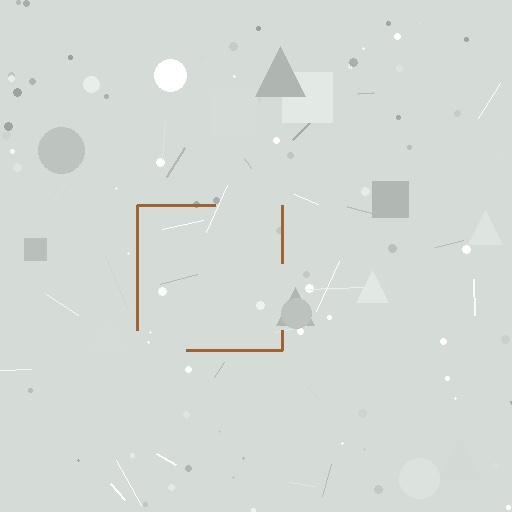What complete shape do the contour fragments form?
The contour fragments form a square.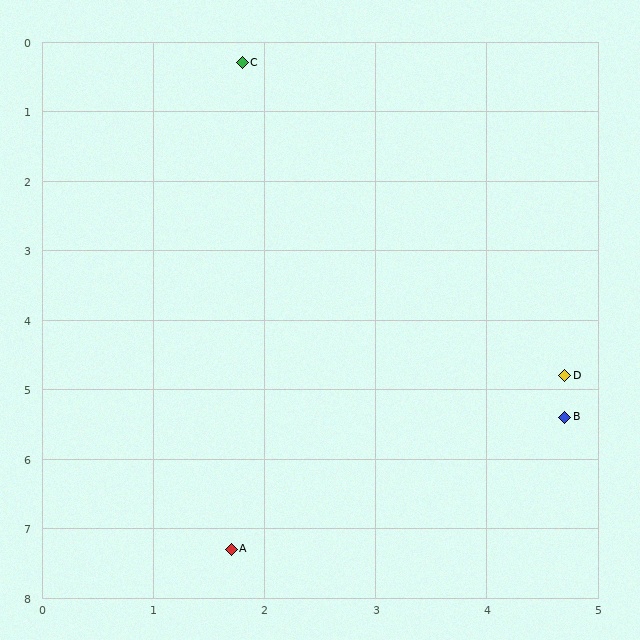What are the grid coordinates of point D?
Point D is at approximately (4.7, 4.8).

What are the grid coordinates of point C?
Point C is at approximately (1.8, 0.3).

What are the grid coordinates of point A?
Point A is at approximately (1.7, 7.3).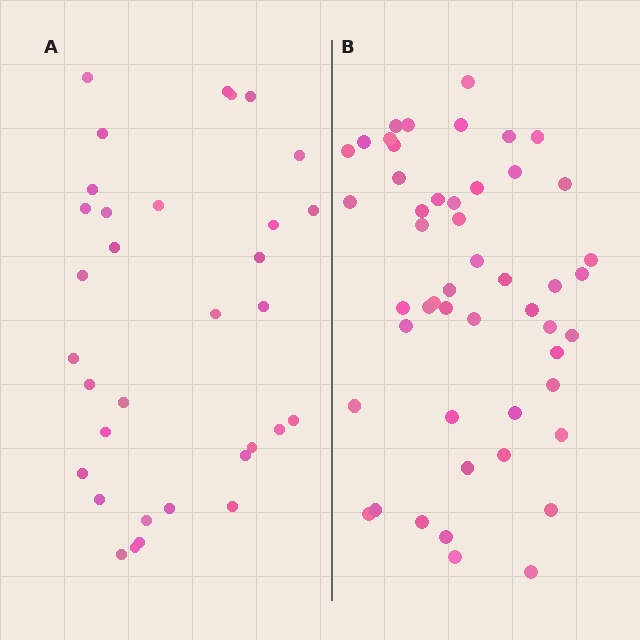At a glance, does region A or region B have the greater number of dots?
Region B (the right region) has more dots.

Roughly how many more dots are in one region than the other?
Region B has approximately 15 more dots than region A.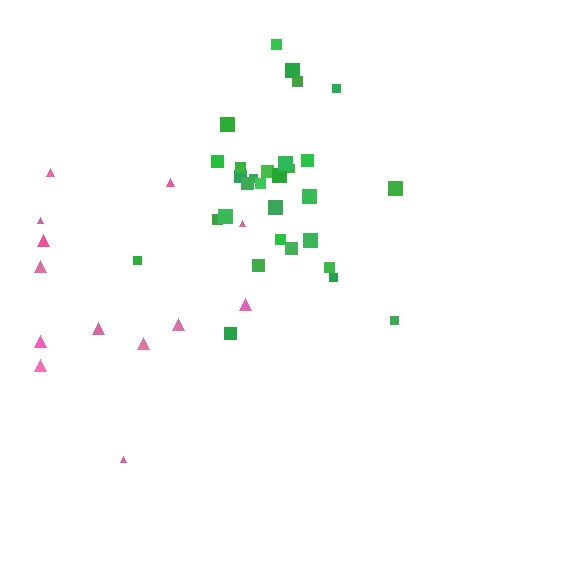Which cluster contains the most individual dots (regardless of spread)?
Green (30).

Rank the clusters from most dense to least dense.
green, pink.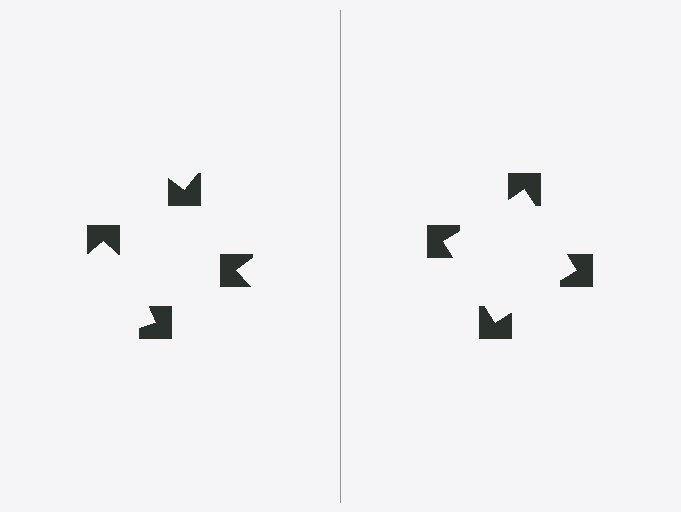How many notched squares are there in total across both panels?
8 — 4 on each side.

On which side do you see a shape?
An illusory square appears on the right side. On the left side the wedge cuts are rotated, so no coherent shape forms.